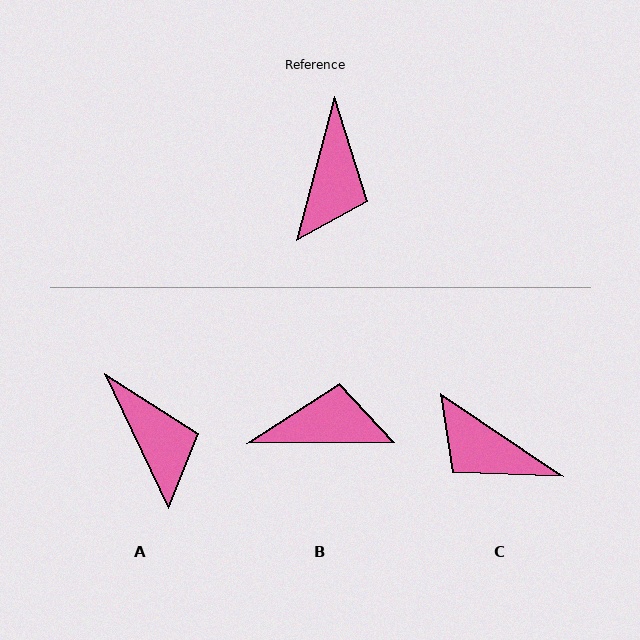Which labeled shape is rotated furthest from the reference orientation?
C, about 110 degrees away.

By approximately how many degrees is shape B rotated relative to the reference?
Approximately 105 degrees counter-clockwise.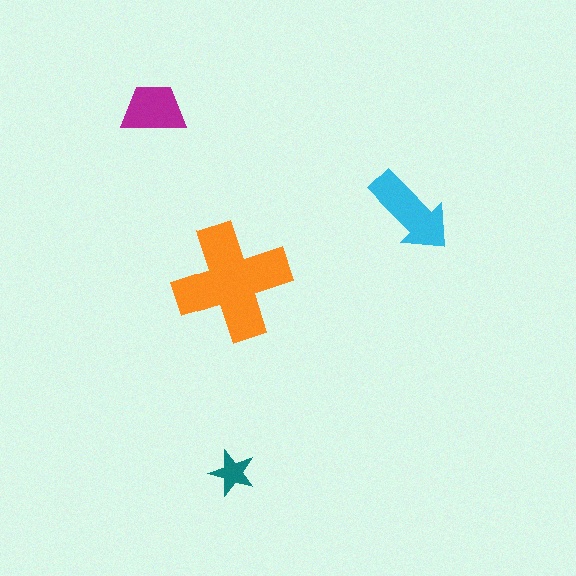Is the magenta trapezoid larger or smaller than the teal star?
Larger.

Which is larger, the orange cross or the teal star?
The orange cross.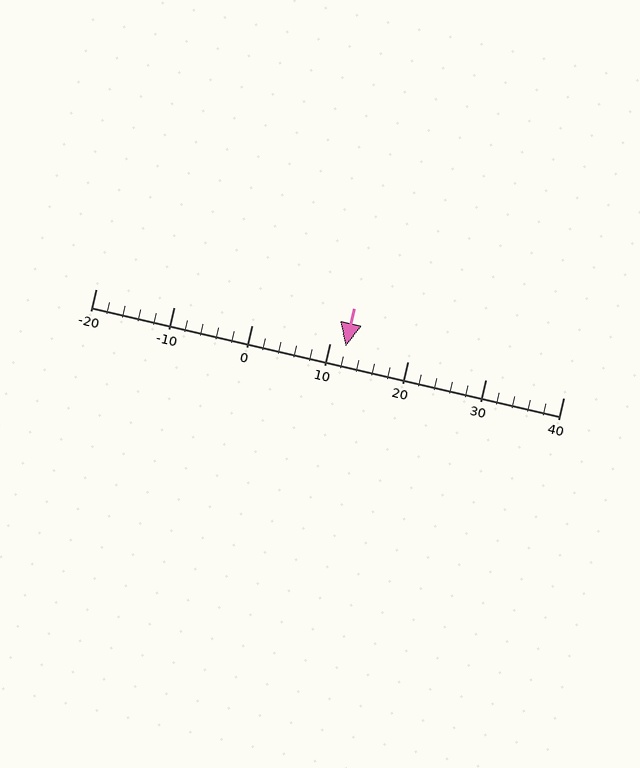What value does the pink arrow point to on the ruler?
The pink arrow points to approximately 12.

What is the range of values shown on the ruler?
The ruler shows values from -20 to 40.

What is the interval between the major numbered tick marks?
The major tick marks are spaced 10 units apart.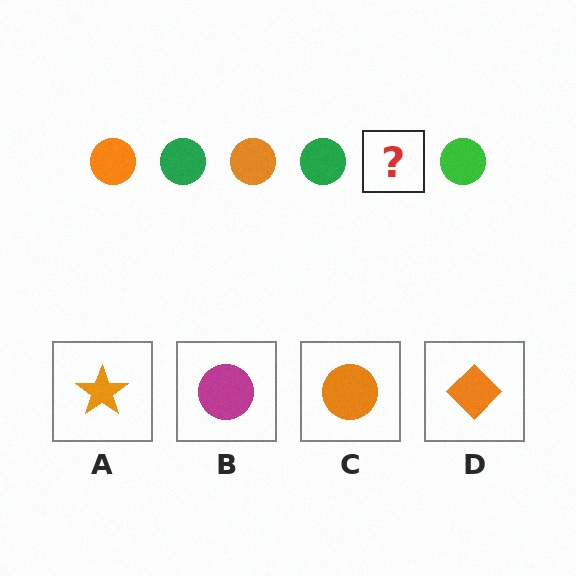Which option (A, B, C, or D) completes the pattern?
C.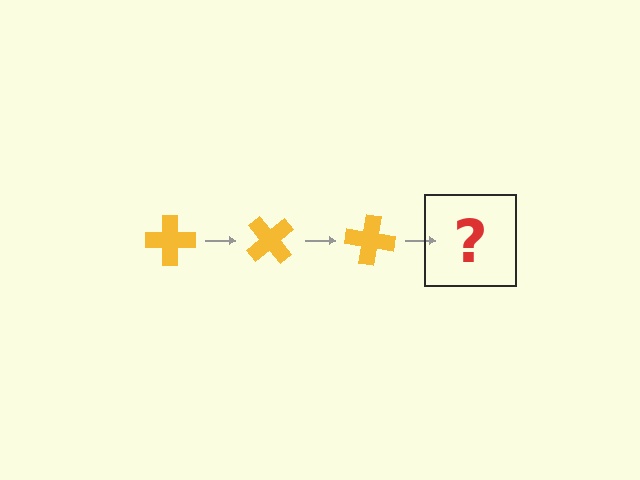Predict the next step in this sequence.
The next step is a yellow cross rotated 150 degrees.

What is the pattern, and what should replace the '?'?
The pattern is that the cross rotates 50 degrees each step. The '?' should be a yellow cross rotated 150 degrees.